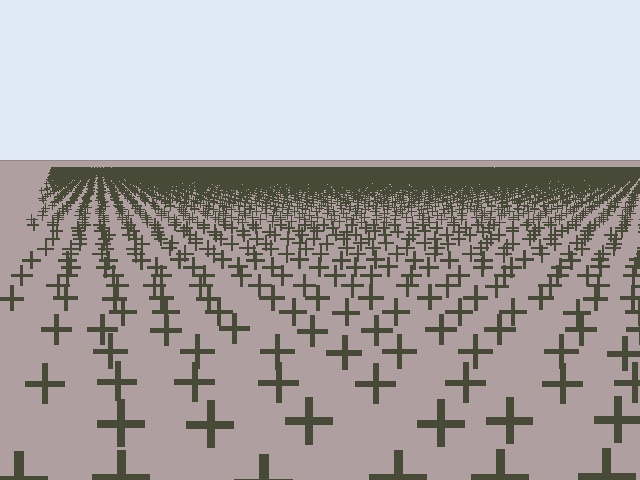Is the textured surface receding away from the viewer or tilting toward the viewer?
The surface is receding away from the viewer. Texture elements get smaller and denser toward the top.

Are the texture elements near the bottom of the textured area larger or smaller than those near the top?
Larger. Near the bottom, elements are closer to the viewer and appear at a bigger on-screen size.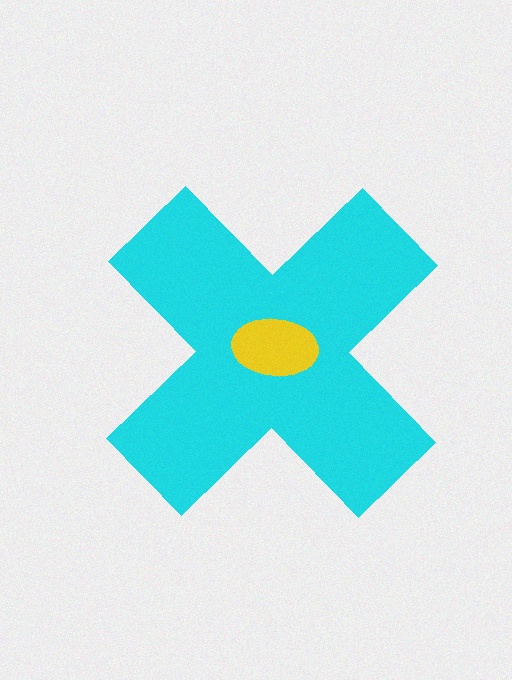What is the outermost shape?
The cyan cross.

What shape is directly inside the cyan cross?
The yellow ellipse.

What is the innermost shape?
The yellow ellipse.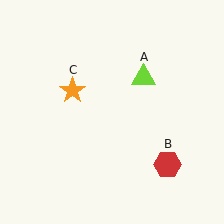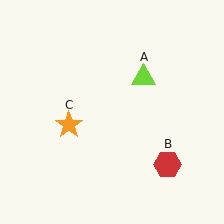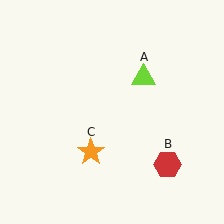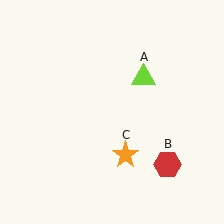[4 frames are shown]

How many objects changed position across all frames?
1 object changed position: orange star (object C).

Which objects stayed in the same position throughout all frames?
Lime triangle (object A) and red hexagon (object B) remained stationary.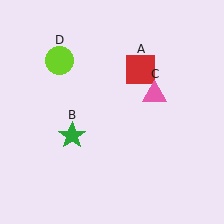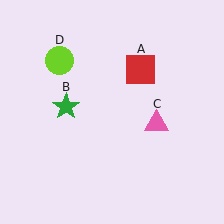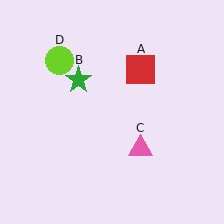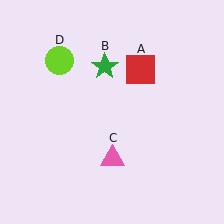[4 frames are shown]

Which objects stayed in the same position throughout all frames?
Red square (object A) and lime circle (object D) remained stationary.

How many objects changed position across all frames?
2 objects changed position: green star (object B), pink triangle (object C).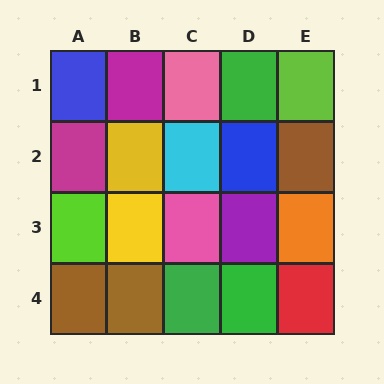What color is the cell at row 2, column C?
Cyan.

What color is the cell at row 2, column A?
Magenta.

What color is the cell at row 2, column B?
Yellow.